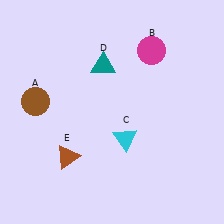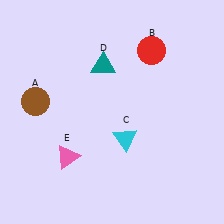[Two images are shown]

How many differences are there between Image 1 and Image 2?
There are 2 differences between the two images.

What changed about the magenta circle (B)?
In Image 1, B is magenta. In Image 2, it changed to red.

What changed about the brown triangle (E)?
In Image 1, E is brown. In Image 2, it changed to pink.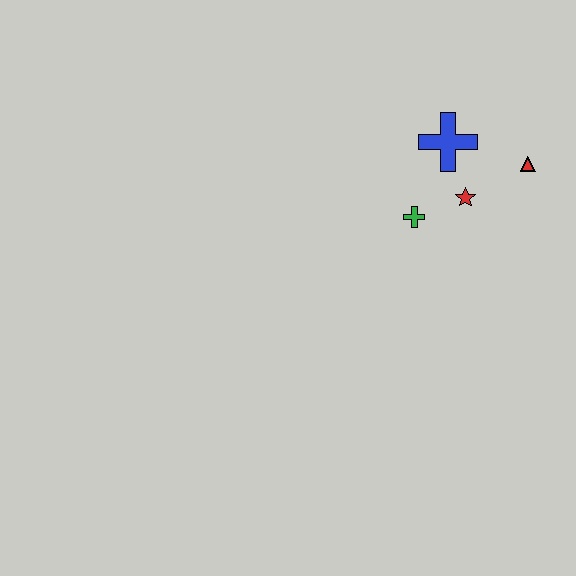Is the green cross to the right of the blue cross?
No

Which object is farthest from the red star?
The red triangle is farthest from the red star.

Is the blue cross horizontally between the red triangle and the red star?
No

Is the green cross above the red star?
No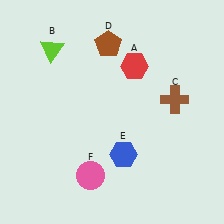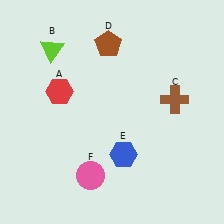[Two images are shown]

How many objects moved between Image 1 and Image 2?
1 object moved between the two images.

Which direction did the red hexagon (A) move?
The red hexagon (A) moved left.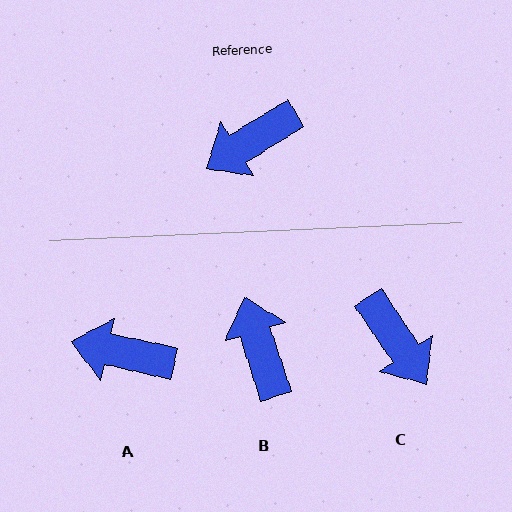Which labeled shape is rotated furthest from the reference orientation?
B, about 104 degrees away.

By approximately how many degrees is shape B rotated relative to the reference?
Approximately 104 degrees clockwise.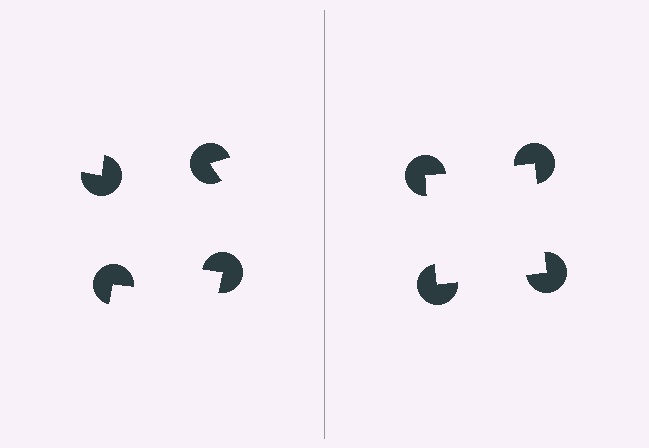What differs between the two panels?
The pac-man discs are positioned identically on both sides; only the wedge orientations differ. On the right they align to a square; on the left they are misaligned.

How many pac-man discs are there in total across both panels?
8 — 4 on each side.